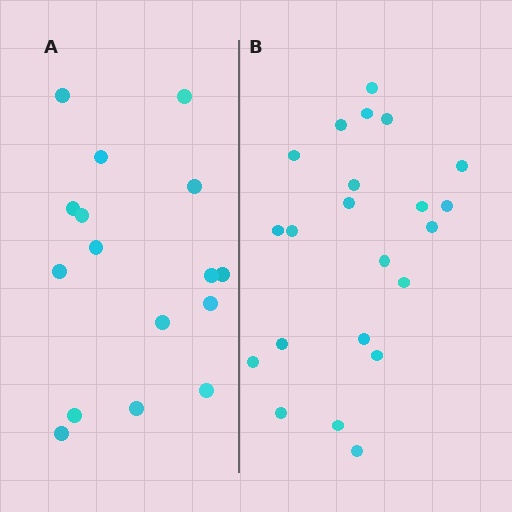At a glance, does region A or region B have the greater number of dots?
Region B (the right region) has more dots.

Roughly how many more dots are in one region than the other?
Region B has about 6 more dots than region A.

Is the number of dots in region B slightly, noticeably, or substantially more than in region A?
Region B has noticeably more, but not dramatically so. The ratio is roughly 1.4 to 1.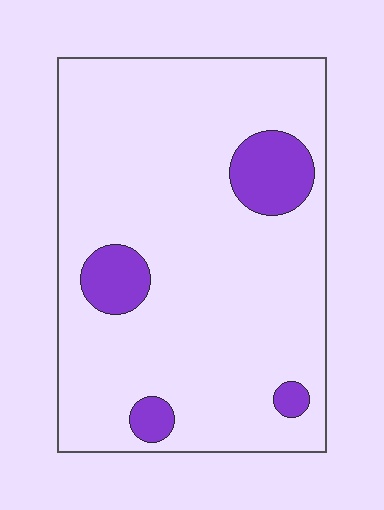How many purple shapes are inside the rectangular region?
4.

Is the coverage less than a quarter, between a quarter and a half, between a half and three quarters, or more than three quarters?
Less than a quarter.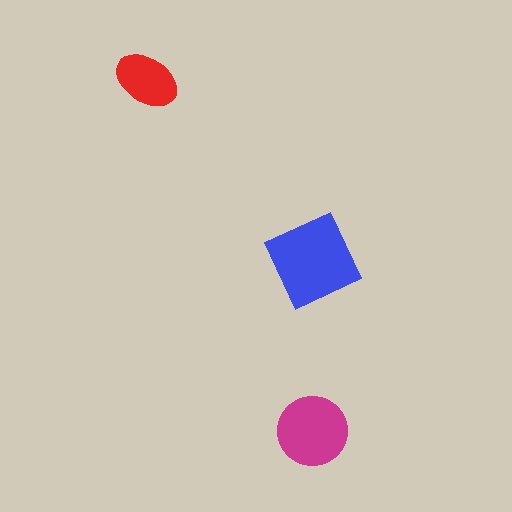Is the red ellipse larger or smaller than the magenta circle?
Smaller.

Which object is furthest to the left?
The red ellipse is leftmost.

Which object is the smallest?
The red ellipse.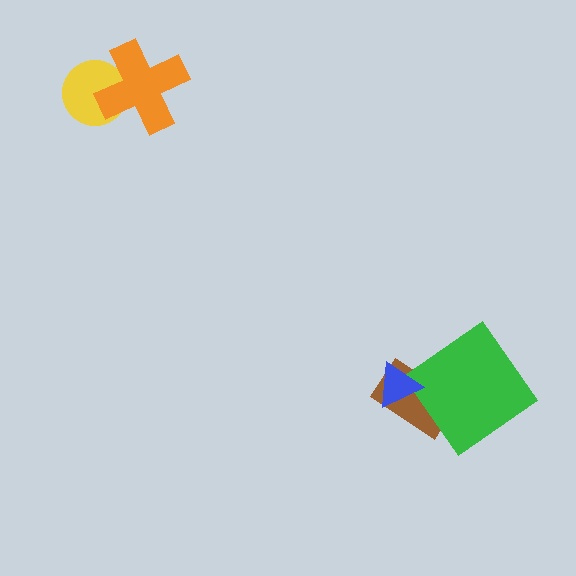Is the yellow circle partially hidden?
Yes, it is partially covered by another shape.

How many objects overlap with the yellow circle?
1 object overlaps with the yellow circle.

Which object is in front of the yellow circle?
The orange cross is in front of the yellow circle.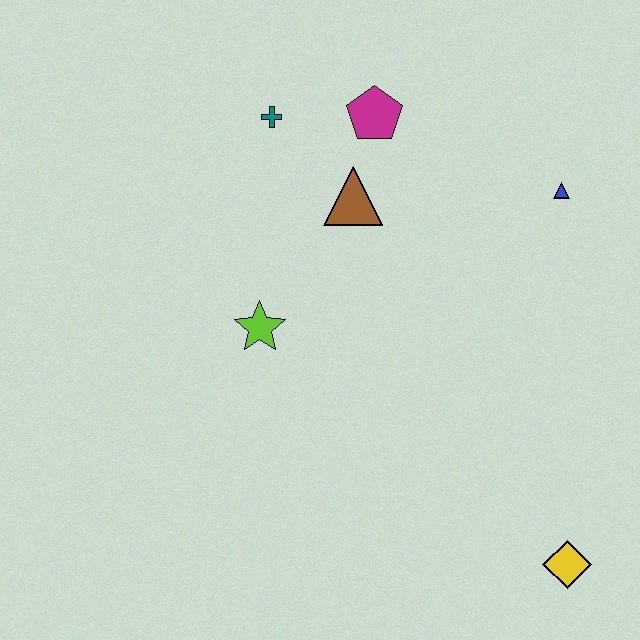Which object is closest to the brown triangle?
The magenta pentagon is closest to the brown triangle.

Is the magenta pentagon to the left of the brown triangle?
No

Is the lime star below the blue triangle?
Yes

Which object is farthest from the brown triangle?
The yellow diamond is farthest from the brown triangle.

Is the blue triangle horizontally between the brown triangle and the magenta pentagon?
No